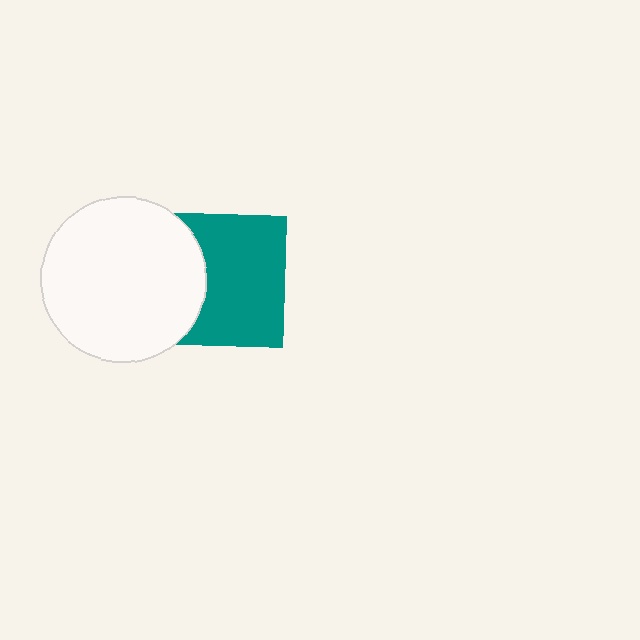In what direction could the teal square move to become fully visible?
The teal square could move right. That would shift it out from behind the white circle entirely.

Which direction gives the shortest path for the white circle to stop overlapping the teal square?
Moving left gives the shortest separation.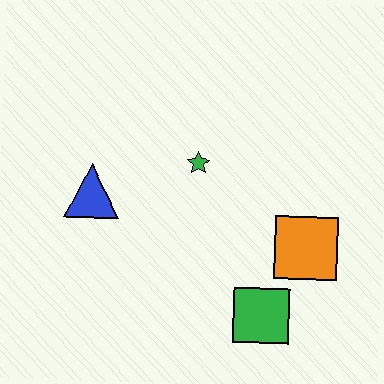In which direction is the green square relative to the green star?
The green square is below the green star.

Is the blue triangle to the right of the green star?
No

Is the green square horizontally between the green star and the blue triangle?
No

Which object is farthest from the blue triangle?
The orange square is farthest from the blue triangle.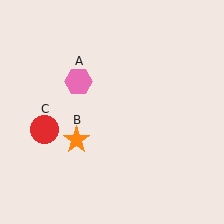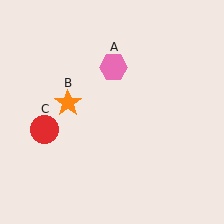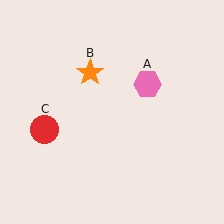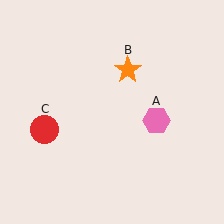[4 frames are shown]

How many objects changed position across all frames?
2 objects changed position: pink hexagon (object A), orange star (object B).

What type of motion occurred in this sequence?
The pink hexagon (object A), orange star (object B) rotated clockwise around the center of the scene.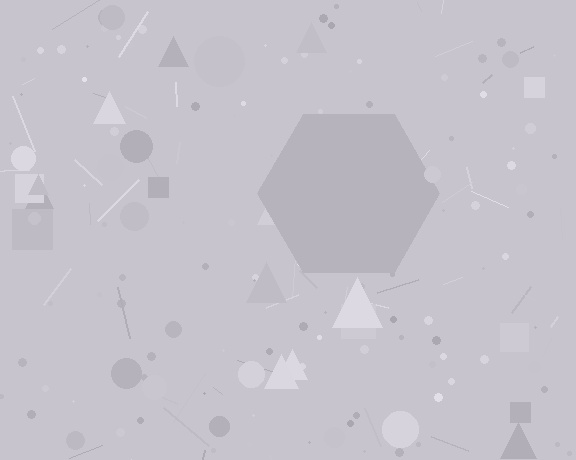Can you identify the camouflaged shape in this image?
The camouflaged shape is a hexagon.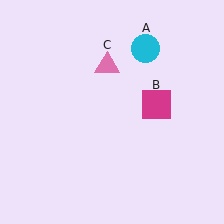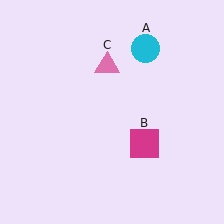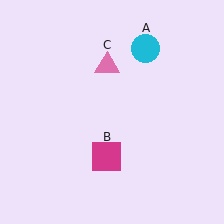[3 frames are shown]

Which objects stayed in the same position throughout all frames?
Cyan circle (object A) and pink triangle (object C) remained stationary.